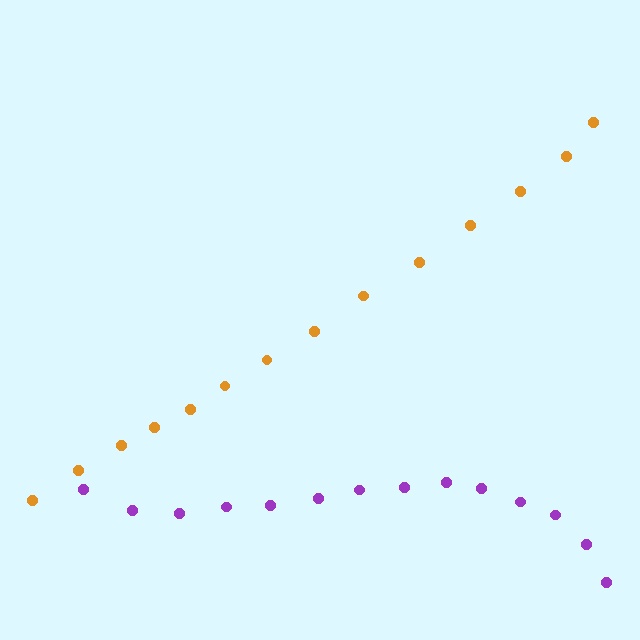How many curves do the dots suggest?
There are 2 distinct paths.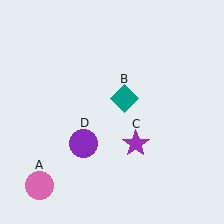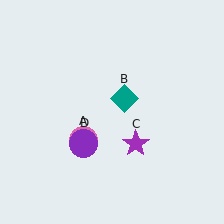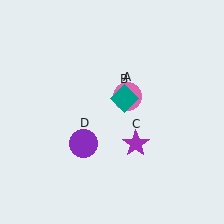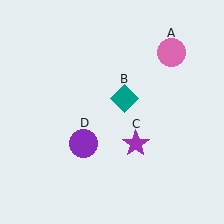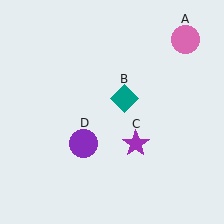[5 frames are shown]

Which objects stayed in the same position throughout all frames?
Teal diamond (object B) and purple star (object C) and purple circle (object D) remained stationary.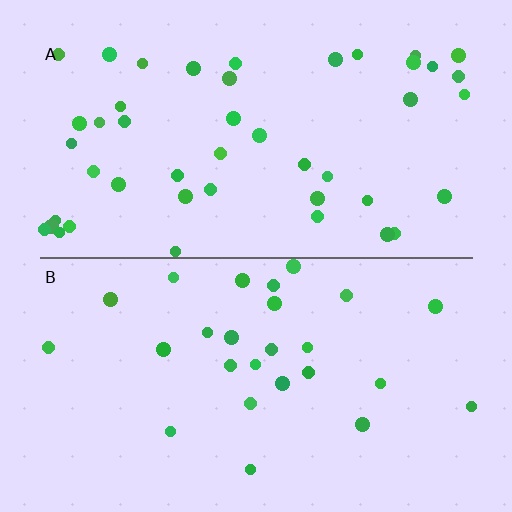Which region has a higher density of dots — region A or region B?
A (the top).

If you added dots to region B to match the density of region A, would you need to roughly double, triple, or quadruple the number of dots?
Approximately double.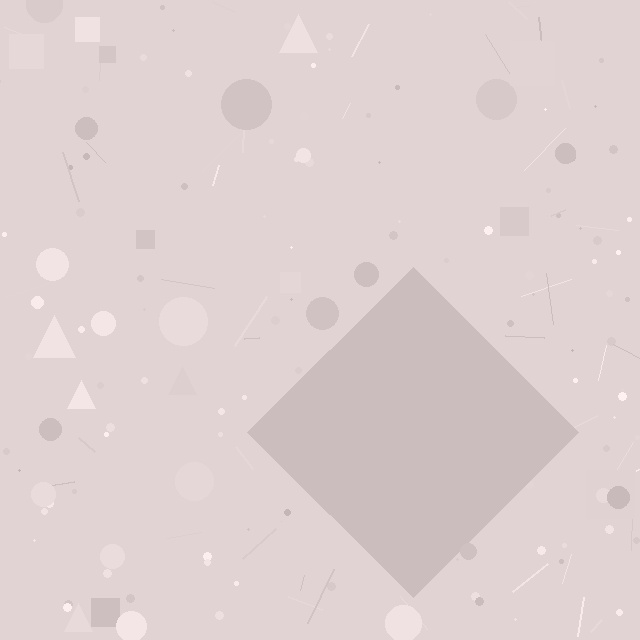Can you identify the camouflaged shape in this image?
The camouflaged shape is a diamond.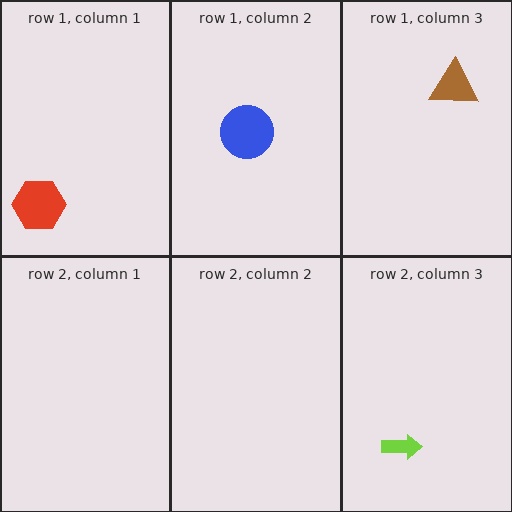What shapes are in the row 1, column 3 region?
The brown triangle.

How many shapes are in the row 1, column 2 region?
1.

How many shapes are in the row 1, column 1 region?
1.